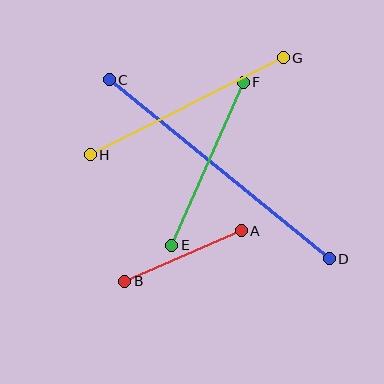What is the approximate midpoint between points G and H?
The midpoint is at approximately (187, 106) pixels.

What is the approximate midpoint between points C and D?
The midpoint is at approximately (219, 169) pixels.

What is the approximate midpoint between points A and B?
The midpoint is at approximately (183, 256) pixels.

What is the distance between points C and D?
The distance is approximately 284 pixels.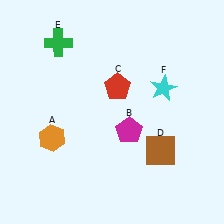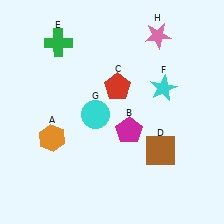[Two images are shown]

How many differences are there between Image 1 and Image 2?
There are 2 differences between the two images.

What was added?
A cyan circle (G), a pink star (H) were added in Image 2.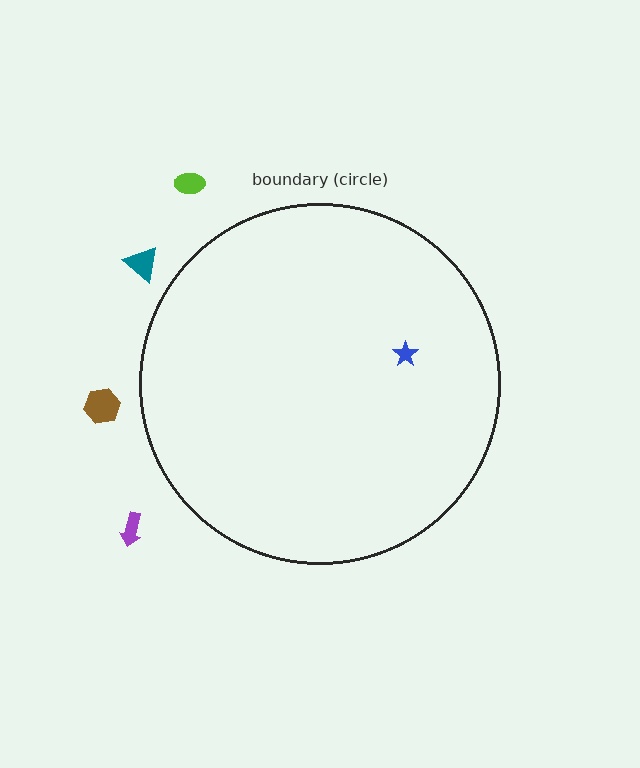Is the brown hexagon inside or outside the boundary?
Outside.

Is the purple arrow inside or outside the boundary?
Outside.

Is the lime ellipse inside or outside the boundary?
Outside.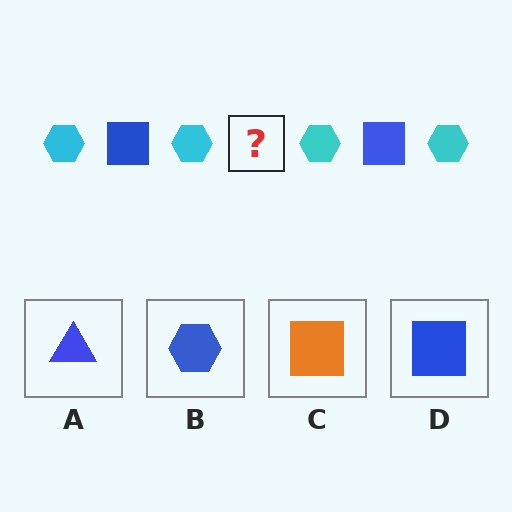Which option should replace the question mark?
Option D.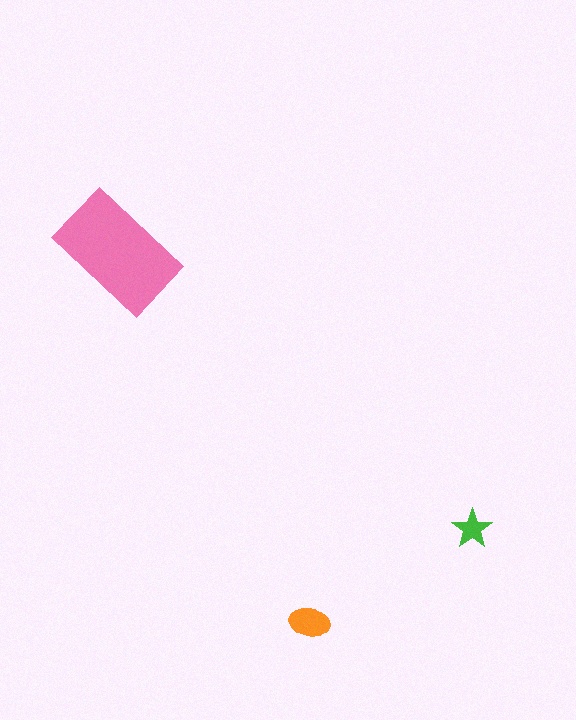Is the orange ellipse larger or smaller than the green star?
Larger.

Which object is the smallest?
The green star.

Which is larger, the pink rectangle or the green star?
The pink rectangle.